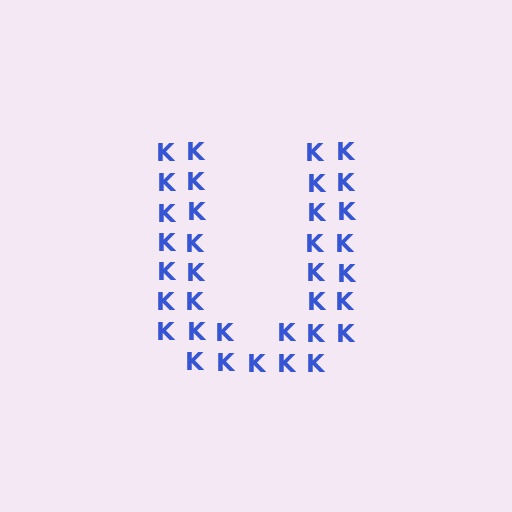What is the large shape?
The large shape is the letter U.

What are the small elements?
The small elements are letter K's.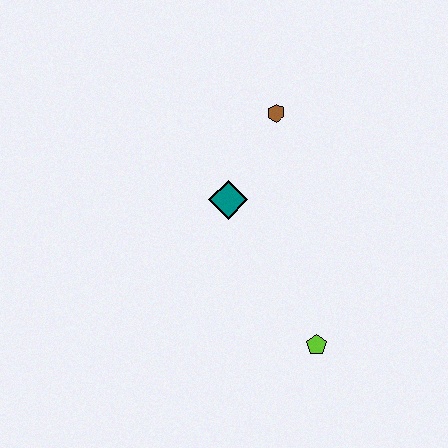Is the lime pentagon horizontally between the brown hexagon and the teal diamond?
No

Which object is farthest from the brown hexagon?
The lime pentagon is farthest from the brown hexagon.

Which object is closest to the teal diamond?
The brown hexagon is closest to the teal diamond.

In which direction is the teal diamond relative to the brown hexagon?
The teal diamond is below the brown hexagon.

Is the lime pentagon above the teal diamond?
No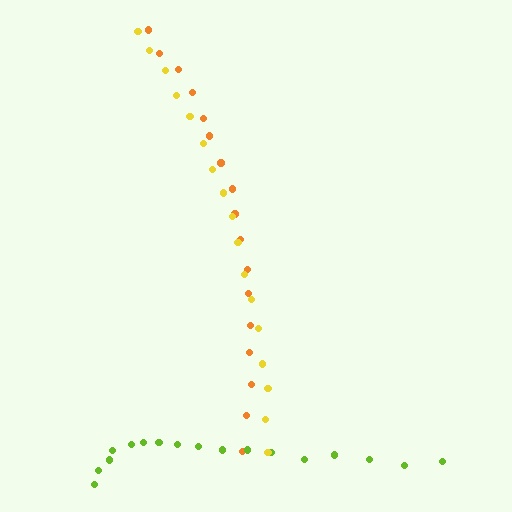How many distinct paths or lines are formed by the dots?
There are 3 distinct paths.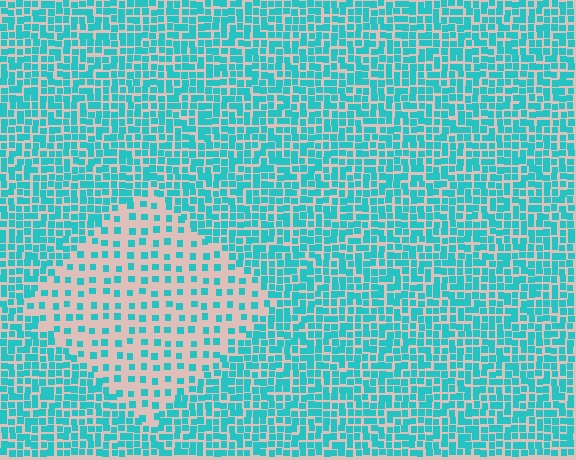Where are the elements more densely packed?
The elements are more densely packed outside the diamond boundary.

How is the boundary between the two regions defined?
The boundary is defined by a change in element density (approximately 2.5x ratio). All elements are the same color, size, and shape.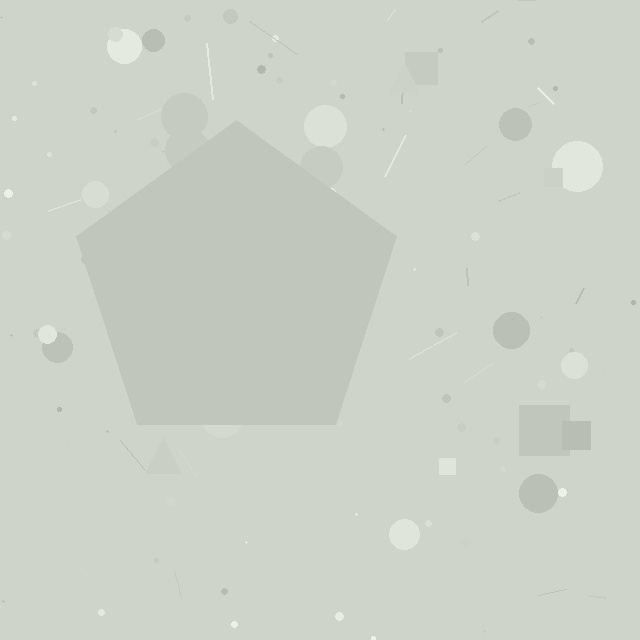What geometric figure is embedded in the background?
A pentagon is embedded in the background.